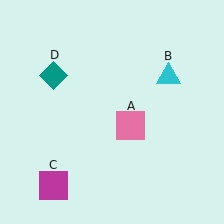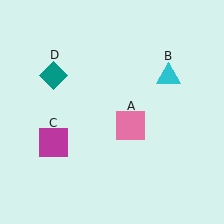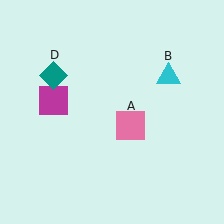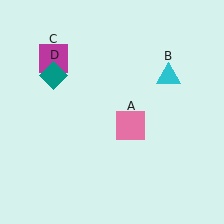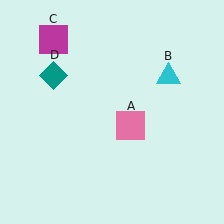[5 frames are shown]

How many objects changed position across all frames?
1 object changed position: magenta square (object C).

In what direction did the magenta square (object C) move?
The magenta square (object C) moved up.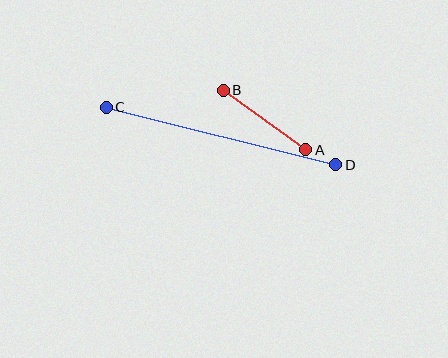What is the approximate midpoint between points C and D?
The midpoint is at approximately (221, 136) pixels.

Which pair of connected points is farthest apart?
Points C and D are farthest apart.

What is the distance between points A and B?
The distance is approximately 102 pixels.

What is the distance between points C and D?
The distance is approximately 237 pixels.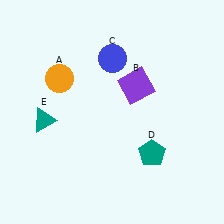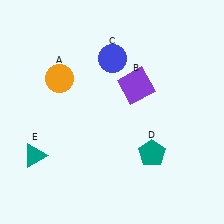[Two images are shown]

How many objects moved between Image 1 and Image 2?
1 object moved between the two images.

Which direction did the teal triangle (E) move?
The teal triangle (E) moved down.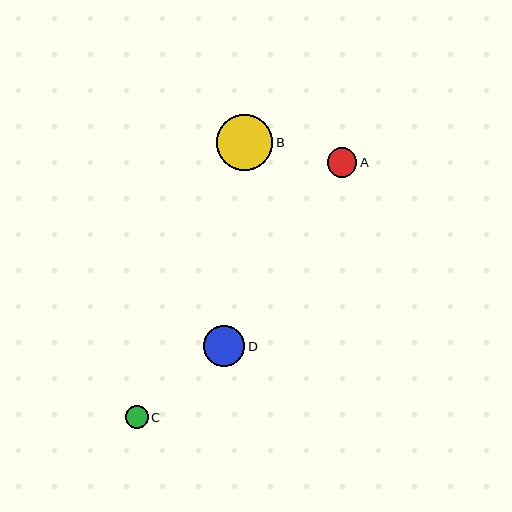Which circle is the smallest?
Circle C is the smallest with a size of approximately 22 pixels.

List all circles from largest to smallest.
From largest to smallest: B, D, A, C.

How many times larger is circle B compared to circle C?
Circle B is approximately 2.5 times the size of circle C.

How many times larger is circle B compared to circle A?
Circle B is approximately 1.9 times the size of circle A.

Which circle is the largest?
Circle B is the largest with a size of approximately 56 pixels.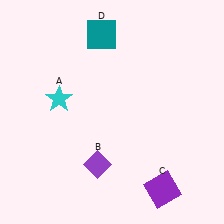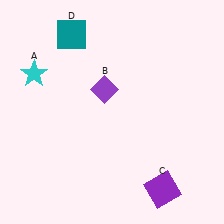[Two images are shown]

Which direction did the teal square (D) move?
The teal square (D) moved left.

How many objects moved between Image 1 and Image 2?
3 objects moved between the two images.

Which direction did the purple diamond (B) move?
The purple diamond (B) moved up.